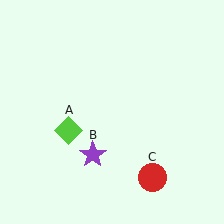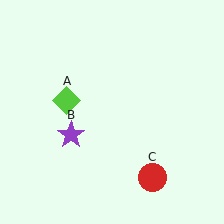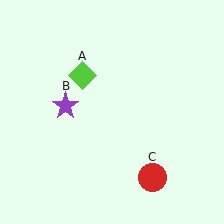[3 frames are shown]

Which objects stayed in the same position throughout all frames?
Red circle (object C) remained stationary.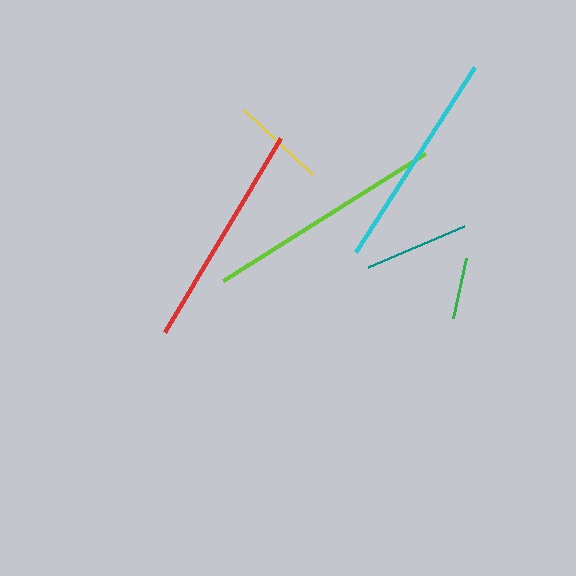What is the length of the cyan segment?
The cyan segment is approximately 219 pixels long.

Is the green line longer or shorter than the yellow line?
The yellow line is longer than the green line.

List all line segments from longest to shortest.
From longest to shortest: lime, red, cyan, teal, yellow, green.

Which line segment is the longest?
The lime line is the longest at approximately 238 pixels.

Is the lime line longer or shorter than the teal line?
The lime line is longer than the teal line.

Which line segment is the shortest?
The green line is the shortest at approximately 61 pixels.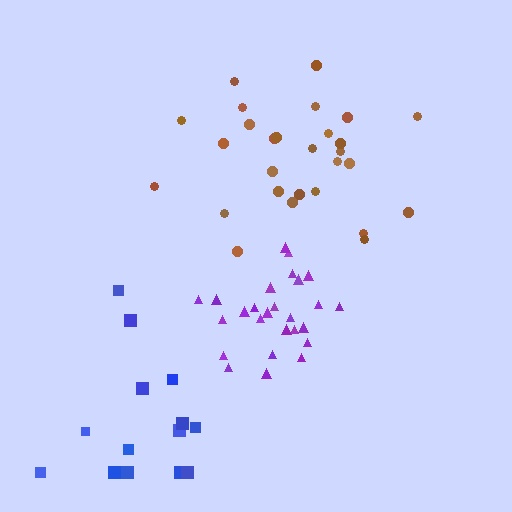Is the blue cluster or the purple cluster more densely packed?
Purple.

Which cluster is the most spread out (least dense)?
Blue.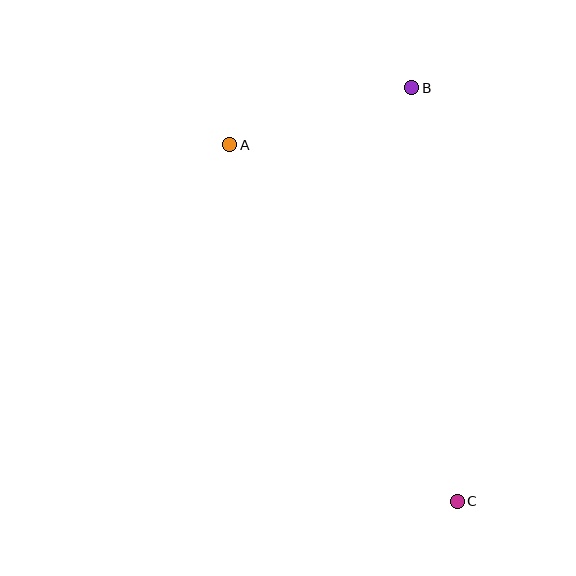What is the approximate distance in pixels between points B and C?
The distance between B and C is approximately 416 pixels.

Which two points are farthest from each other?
Points A and C are farthest from each other.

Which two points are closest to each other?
Points A and B are closest to each other.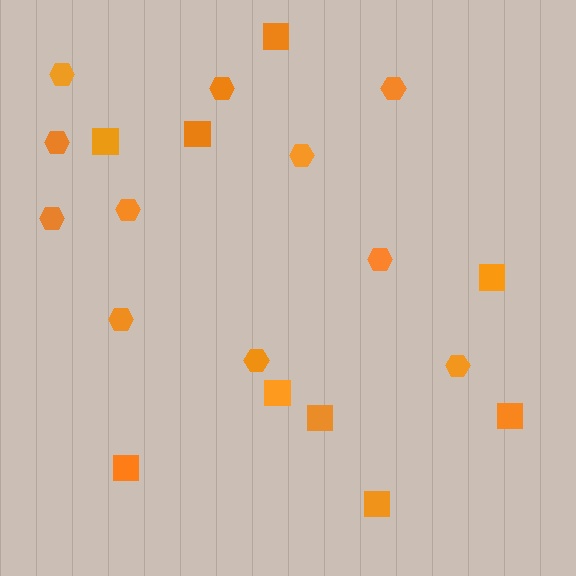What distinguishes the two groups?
There are 2 groups: one group of hexagons (11) and one group of squares (9).